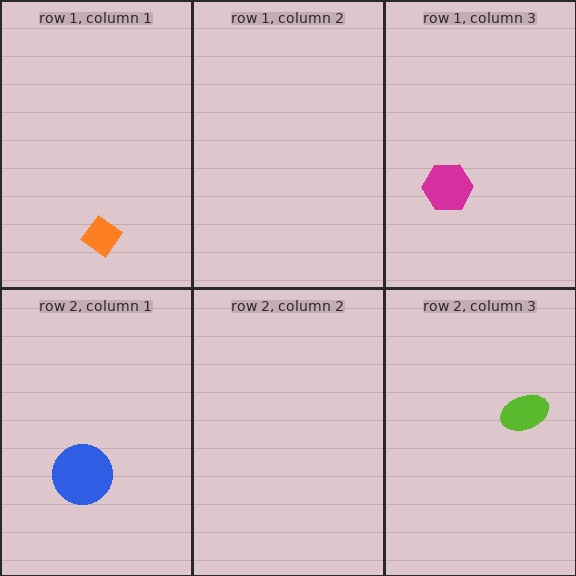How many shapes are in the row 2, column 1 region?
1.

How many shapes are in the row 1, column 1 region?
1.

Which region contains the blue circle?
The row 2, column 1 region.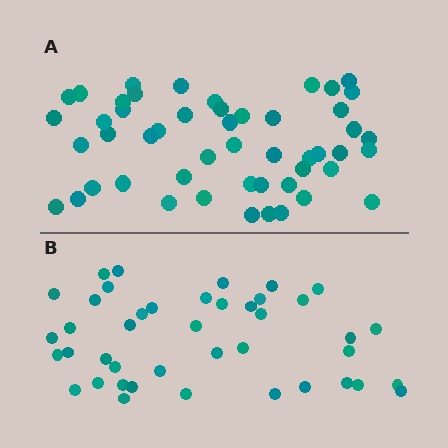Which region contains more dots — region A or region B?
Region A (the top region) has more dots.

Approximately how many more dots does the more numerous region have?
Region A has roughly 8 or so more dots than region B.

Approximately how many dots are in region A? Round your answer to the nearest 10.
About 50 dots.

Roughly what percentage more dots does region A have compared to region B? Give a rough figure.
About 20% more.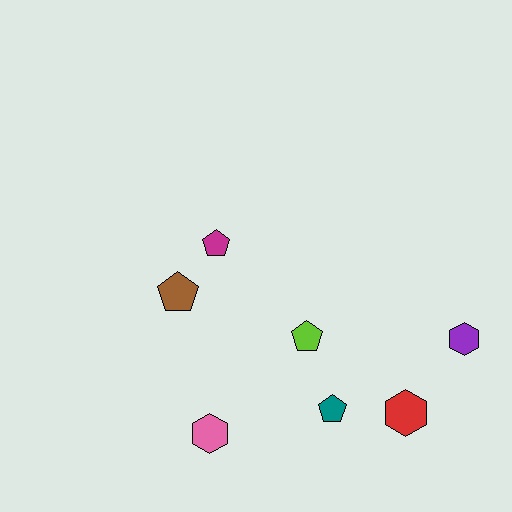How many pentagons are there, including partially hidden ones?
There are 4 pentagons.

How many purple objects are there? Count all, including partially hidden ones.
There is 1 purple object.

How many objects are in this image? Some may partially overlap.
There are 7 objects.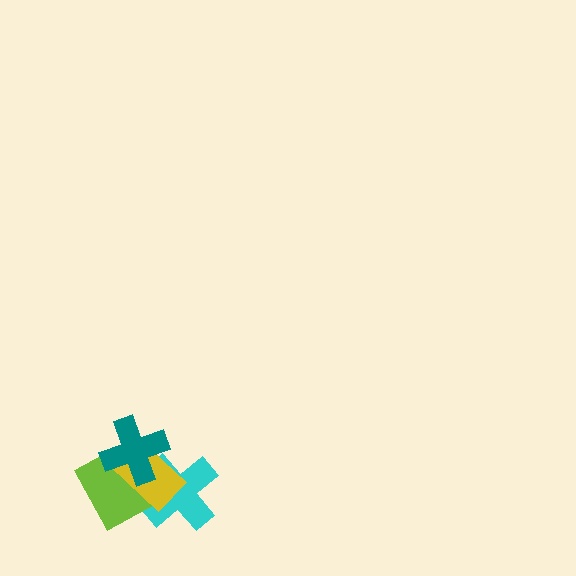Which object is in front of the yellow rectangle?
The teal cross is in front of the yellow rectangle.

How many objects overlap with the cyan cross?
3 objects overlap with the cyan cross.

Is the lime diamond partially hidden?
Yes, it is partially covered by another shape.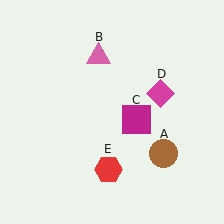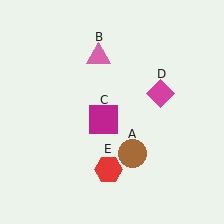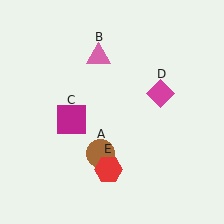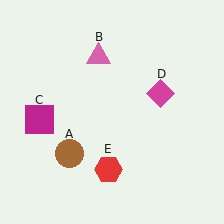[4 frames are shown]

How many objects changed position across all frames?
2 objects changed position: brown circle (object A), magenta square (object C).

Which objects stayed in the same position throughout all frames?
Pink triangle (object B) and magenta diamond (object D) and red hexagon (object E) remained stationary.